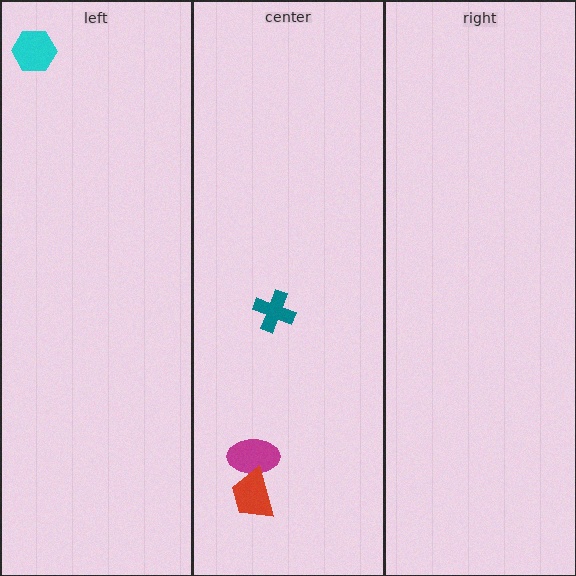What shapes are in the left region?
The cyan hexagon.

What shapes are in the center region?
The magenta ellipse, the teal cross, the red trapezoid.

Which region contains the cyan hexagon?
The left region.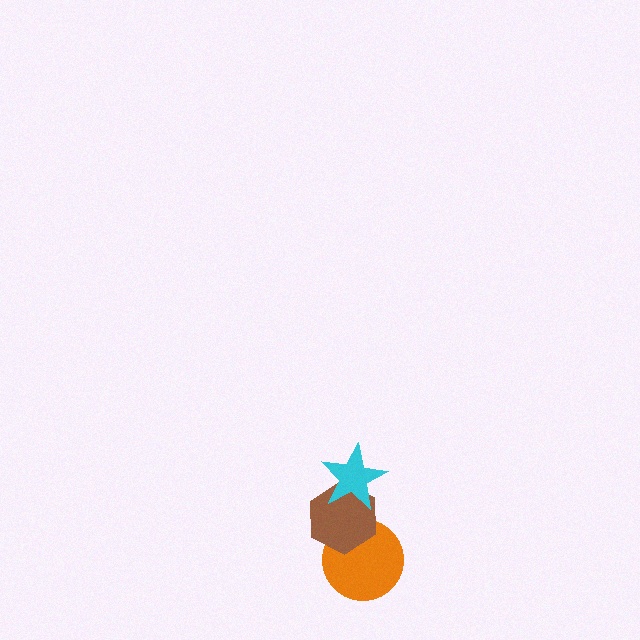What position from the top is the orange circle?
The orange circle is 3rd from the top.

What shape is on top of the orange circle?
The brown hexagon is on top of the orange circle.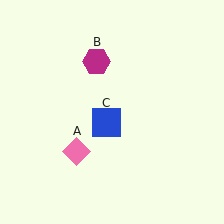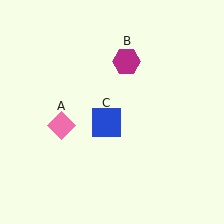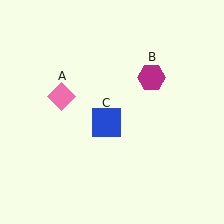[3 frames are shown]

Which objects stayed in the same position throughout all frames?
Blue square (object C) remained stationary.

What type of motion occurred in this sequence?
The pink diamond (object A), magenta hexagon (object B) rotated clockwise around the center of the scene.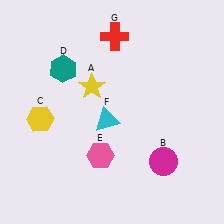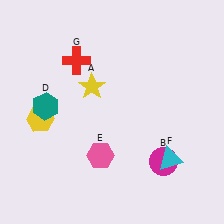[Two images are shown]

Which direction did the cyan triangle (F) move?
The cyan triangle (F) moved right.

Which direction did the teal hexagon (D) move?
The teal hexagon (D) moved down.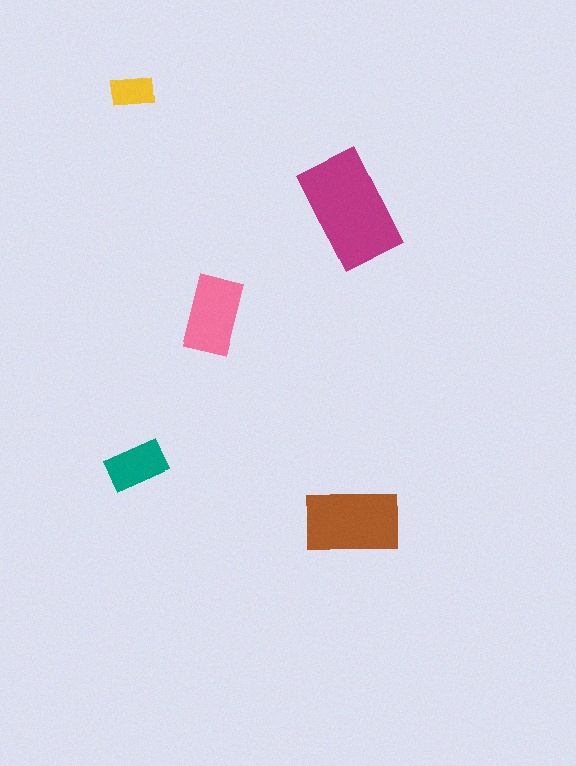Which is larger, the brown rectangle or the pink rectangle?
The brown one.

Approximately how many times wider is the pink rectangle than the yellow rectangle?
About 2 times wider.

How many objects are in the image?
There are 5 objects in the image.